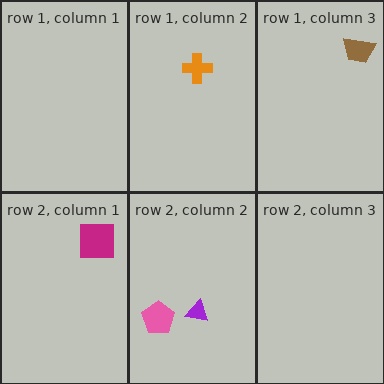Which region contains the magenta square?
The row 2, column 1 region.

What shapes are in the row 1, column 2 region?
The orange cross.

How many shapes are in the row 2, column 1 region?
1.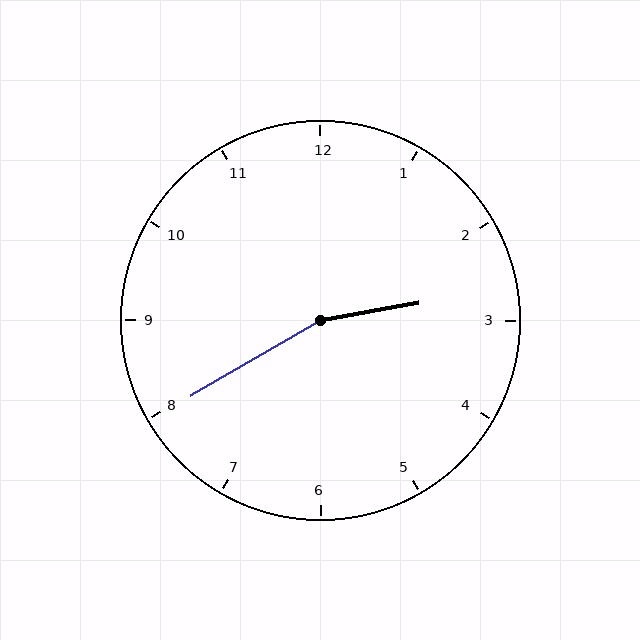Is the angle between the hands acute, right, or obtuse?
It is obtuse.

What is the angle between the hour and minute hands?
Approximately 160 degrees.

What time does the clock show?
2:40.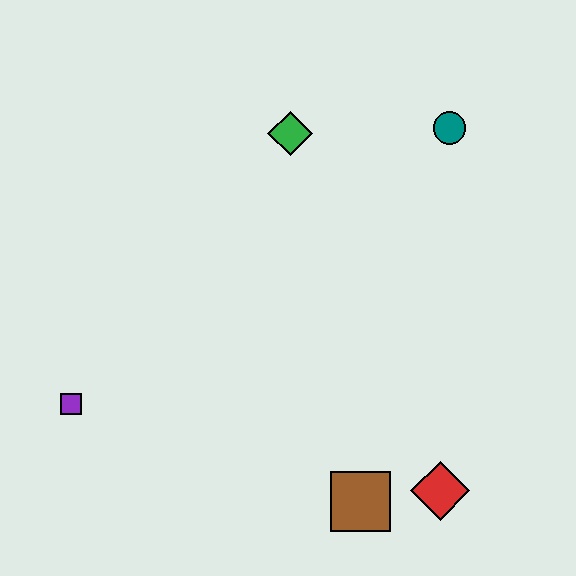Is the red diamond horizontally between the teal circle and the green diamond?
Yes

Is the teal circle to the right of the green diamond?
Yes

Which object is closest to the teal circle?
The green diamond is closest to the teal circle.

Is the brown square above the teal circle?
No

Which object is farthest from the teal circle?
The purple square is farthest from the teal circle.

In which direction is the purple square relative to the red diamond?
The purple square is to the left of the red diamond.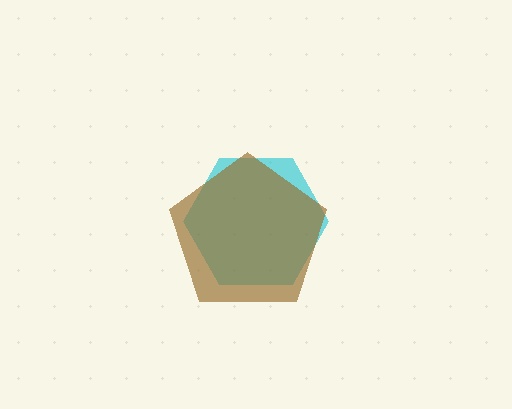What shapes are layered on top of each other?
The layered shapes are: a cyan hexagon, a brown pentagon.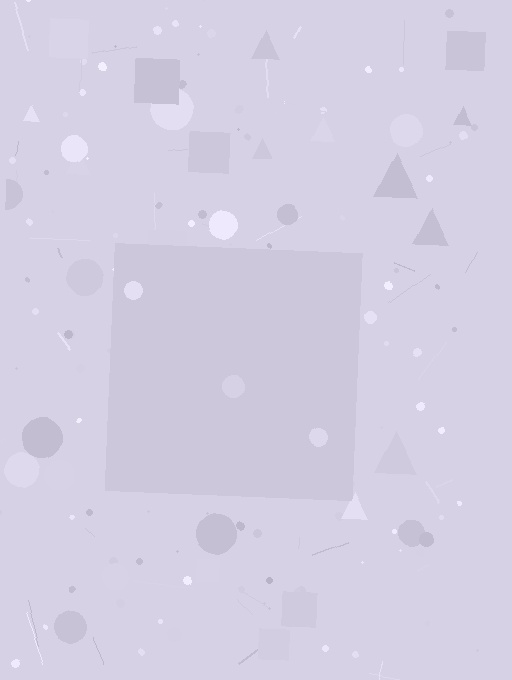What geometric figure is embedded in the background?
A square is embedded in the background.